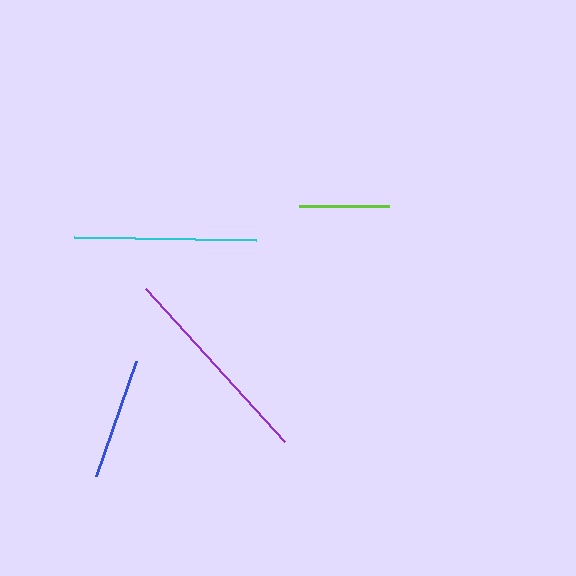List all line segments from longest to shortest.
From longest to shortest: purple, cyan, blue, lime.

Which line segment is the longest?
The purple line is the longest at approximately 207 pixels.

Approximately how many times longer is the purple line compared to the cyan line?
The purple line is approximately 1.1 times the length of the cyan line.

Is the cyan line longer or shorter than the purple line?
The purple line is longer than the cyan line.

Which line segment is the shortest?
The lime line is the shortest at approximately 91 pixels.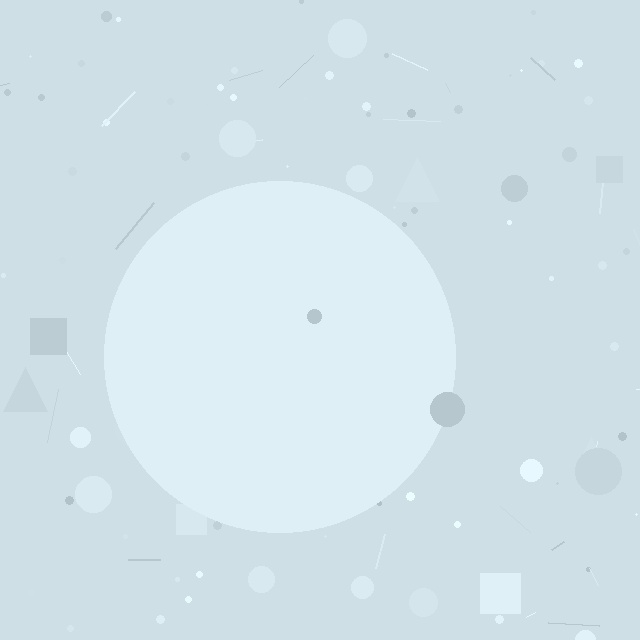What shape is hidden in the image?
A circle is hidden in the image.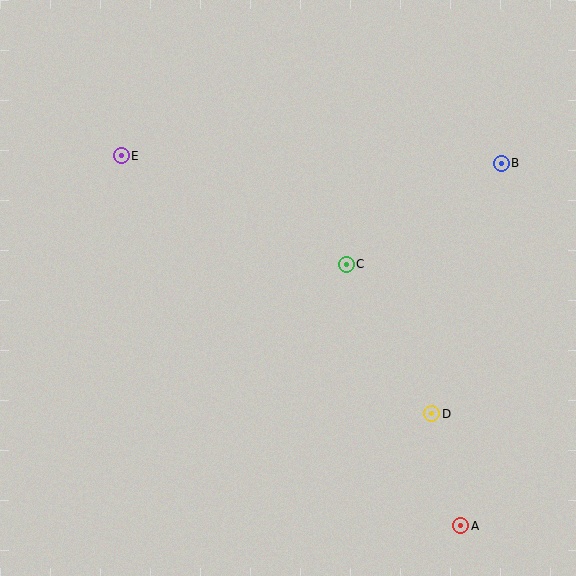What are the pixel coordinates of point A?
Point A is at (461, 526).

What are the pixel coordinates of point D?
Point D is at (432, 414).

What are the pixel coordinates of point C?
Point C is at (346, 264).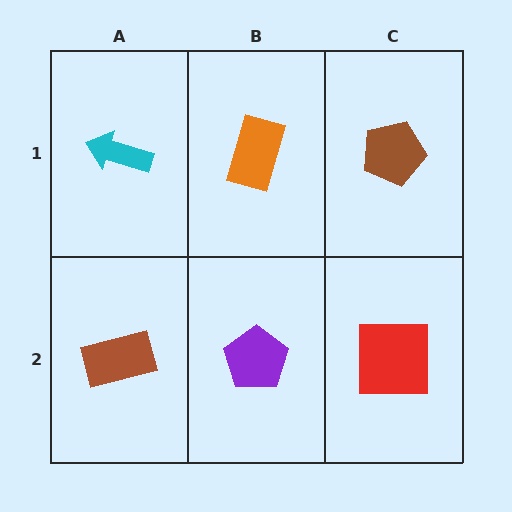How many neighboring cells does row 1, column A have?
2.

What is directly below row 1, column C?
A red square.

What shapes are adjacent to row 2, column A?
A cyan arrow (row 1, column A), a purple pentagon (row 2, column B).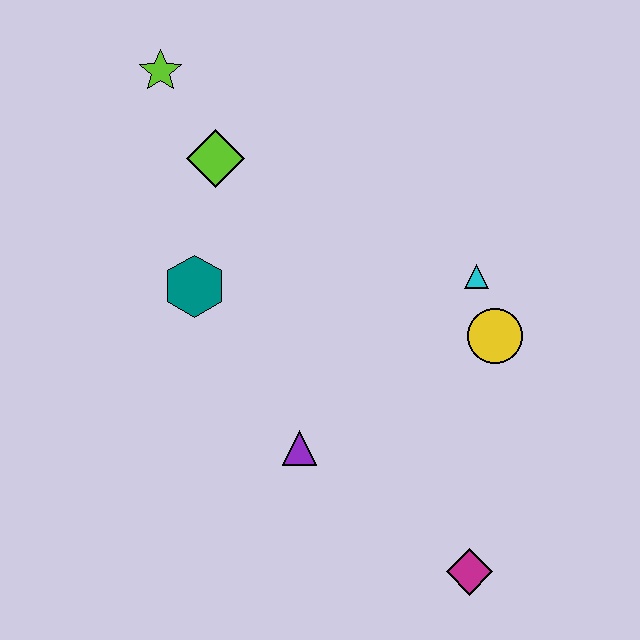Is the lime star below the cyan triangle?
No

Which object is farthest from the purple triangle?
The lime star is farthest from the purple triangle.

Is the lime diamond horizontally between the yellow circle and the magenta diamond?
No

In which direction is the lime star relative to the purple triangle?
The lime star is above the purple triangle.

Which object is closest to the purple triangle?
The teal hexagon is closest to the purple triangle.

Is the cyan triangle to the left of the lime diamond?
No